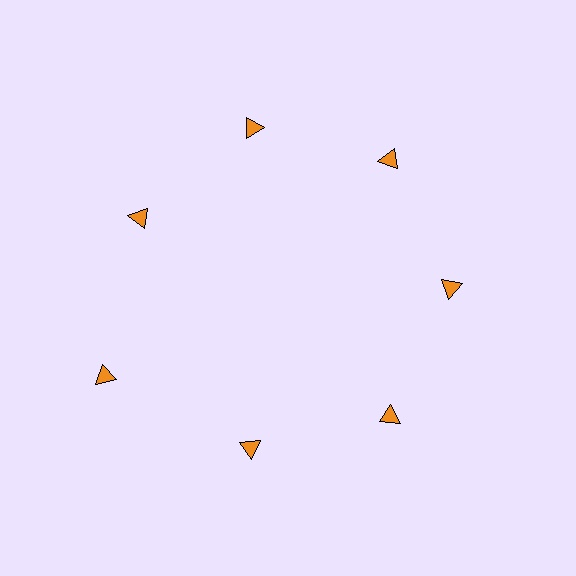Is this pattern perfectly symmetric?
No. The 7 orange triangles are arranged in a ring, but one element near the 8 o'clock position is pushed outward from the center, breaking the 7-fold rotational symmetry.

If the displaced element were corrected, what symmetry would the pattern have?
It would have 7-fold rotational symmetry — the pattern would map onto itself every 51 degrees.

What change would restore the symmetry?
The symmetry would be restored by moving it inward, back onto the ring so that all 7 triangles sit at equal angles and equal distance from the center.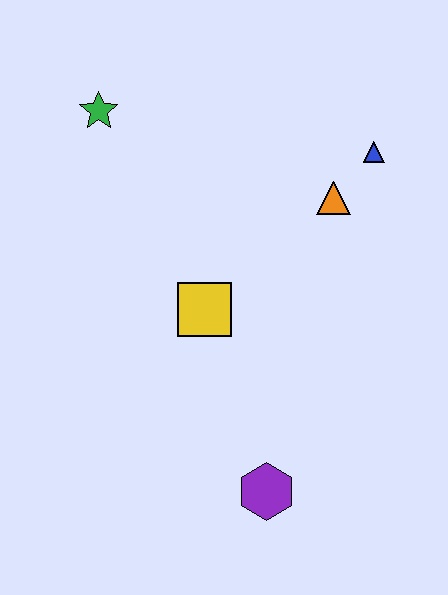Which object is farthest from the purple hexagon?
The green star is farthest from the purple hexagon.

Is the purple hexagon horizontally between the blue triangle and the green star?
Yes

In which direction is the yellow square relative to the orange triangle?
The yellow square is to the left of the orange triangle.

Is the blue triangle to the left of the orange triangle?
No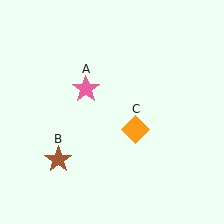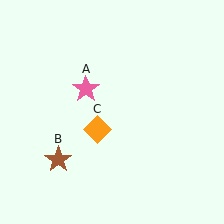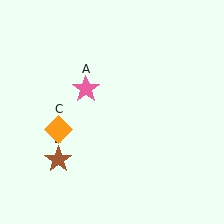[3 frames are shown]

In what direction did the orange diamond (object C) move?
The orange diamond (object C) moved left.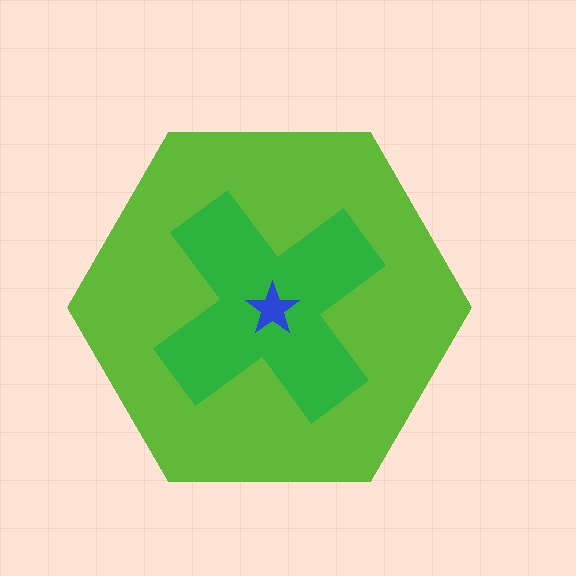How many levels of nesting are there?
3.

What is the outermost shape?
The lime hexagon.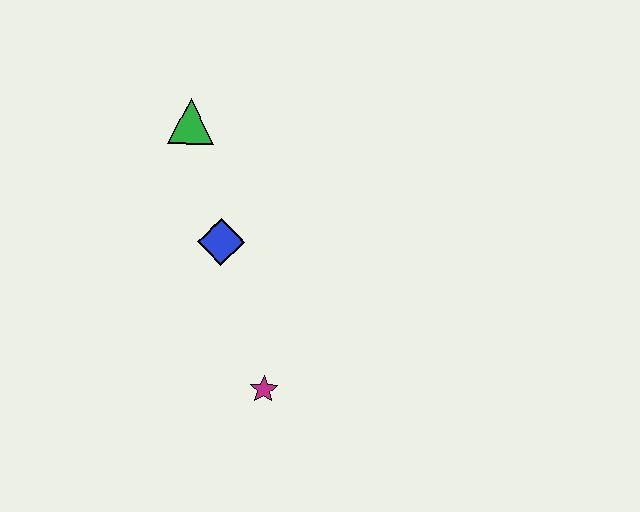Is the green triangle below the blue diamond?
No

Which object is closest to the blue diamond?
The green triangle is closest to the blue diamond.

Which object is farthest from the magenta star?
The green triangle is farthest from the magenta star.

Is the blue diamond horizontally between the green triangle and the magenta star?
Yes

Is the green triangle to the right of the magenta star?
No